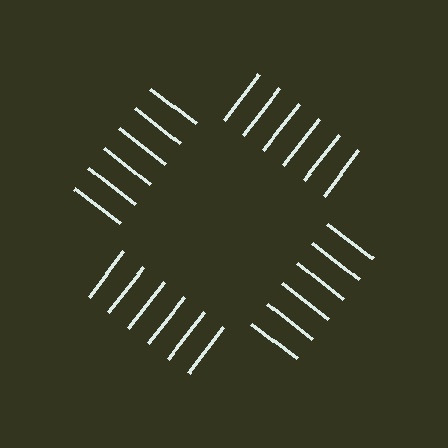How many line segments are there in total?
24 — 6 along each of the 4 edges.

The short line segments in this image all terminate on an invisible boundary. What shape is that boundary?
An illusory square — the line segments terminate on its edges but no continuous stroke is drawn.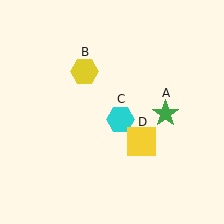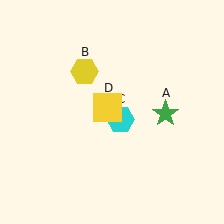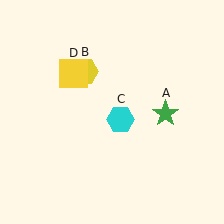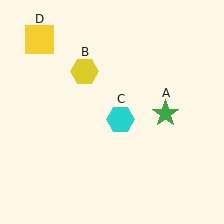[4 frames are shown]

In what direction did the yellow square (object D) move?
The yellow square (object D) moved up and to the left.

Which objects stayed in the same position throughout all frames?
Green star (object A) and yellow hexagon (object B) and cyan hexagon (object C) remained stationary.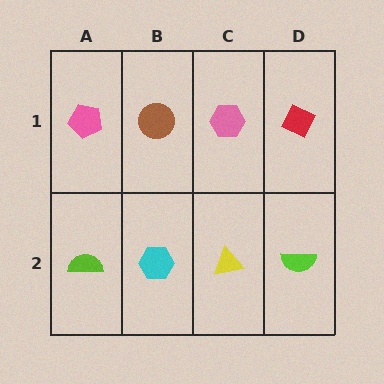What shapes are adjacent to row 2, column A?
A pink pentagon (row 1, column A), a cyan hexagon (row 2, column B).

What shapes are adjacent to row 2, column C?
A pink hexagon (row 1, column C), a cyan hexagon (row 2, column B), a lime semicircle (row 2, column D).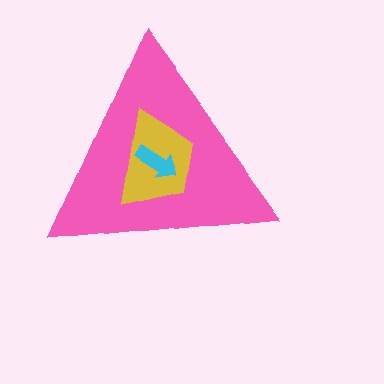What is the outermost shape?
The pink triangle.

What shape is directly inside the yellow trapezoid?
The cyan arrow.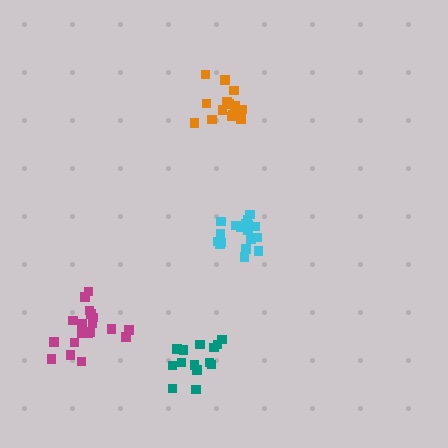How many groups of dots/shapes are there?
There are 4 groups.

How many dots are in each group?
Group 1: 19 dots, Group 2: 14 dots, Group 3: 18 dots, Group 4: 15 dots (66 total).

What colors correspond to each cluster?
The clusters are colored: magenta, teal, cyan, orange.